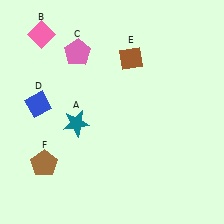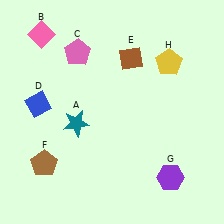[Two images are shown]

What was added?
A purple hexagon (G), a yellow pentagon (H) were added in Image 2.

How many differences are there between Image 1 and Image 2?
There are 2 differences between the two images.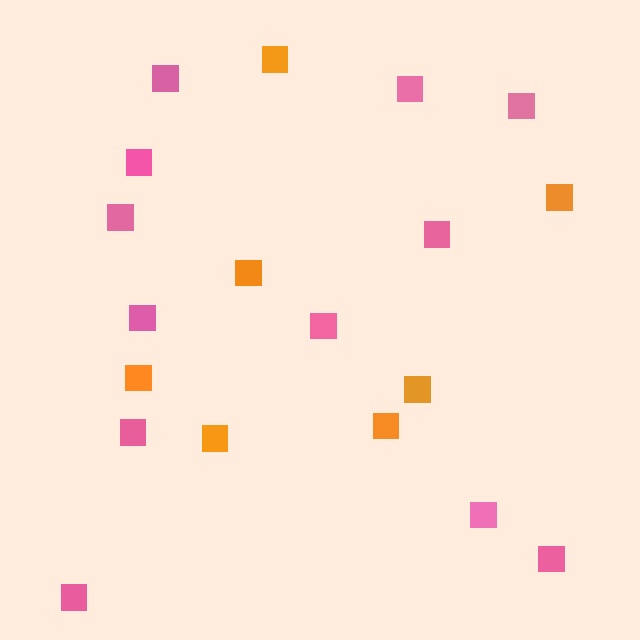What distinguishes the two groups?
There are 2 groups: one group of pink squares (12) and one group of orange squares (7).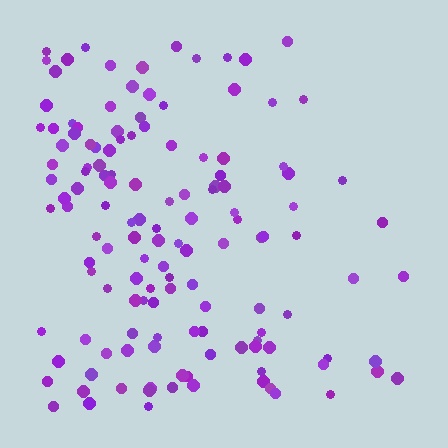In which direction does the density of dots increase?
From right to left, with the left side densest.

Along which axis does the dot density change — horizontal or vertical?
Horizontal.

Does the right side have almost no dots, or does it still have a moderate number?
Still a moderate number, just noticeably fewer than the left.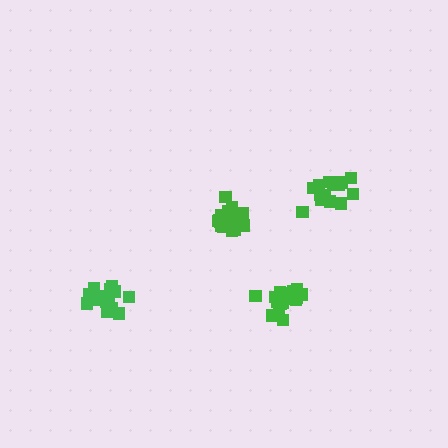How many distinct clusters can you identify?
There are 4 distinct clusters.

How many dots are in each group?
Group 1: 16 dots, Group 2: 18 dots, Group 3: 20 dots, Group 4: 17 dots (71 total).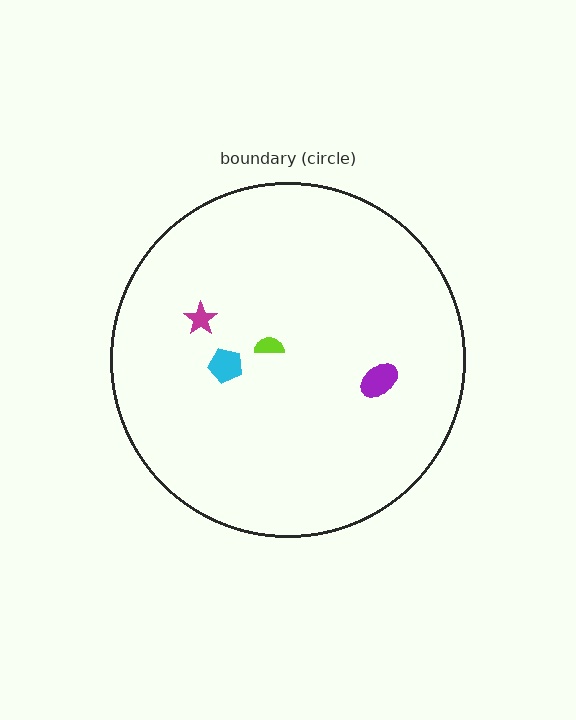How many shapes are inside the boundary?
4 inside, 0 outside.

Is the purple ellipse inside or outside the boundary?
Inside.